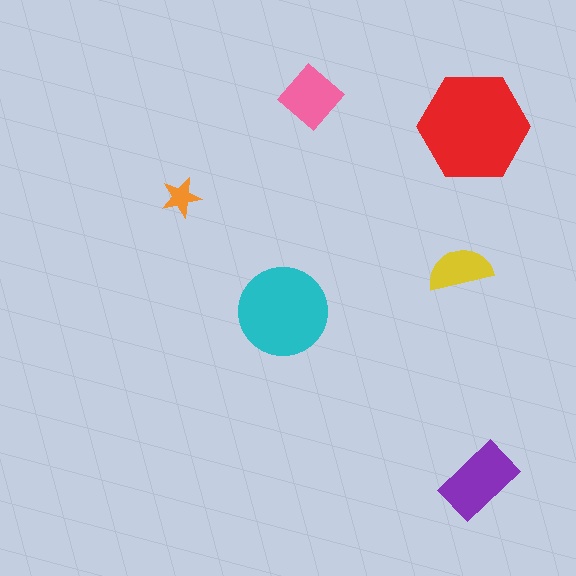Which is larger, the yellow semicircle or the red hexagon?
The red hexagon.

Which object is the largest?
The red hexagon.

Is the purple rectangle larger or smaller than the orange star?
Larger.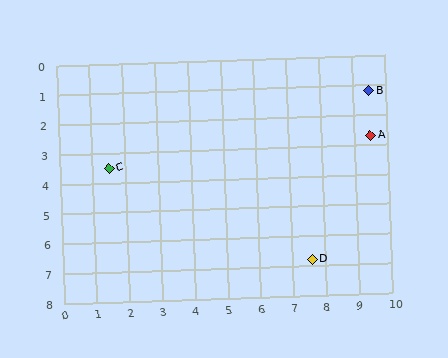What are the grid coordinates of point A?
Point A is at approximately (9.5, 2.7).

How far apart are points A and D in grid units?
Points A and D are about 4.5 grid units apart.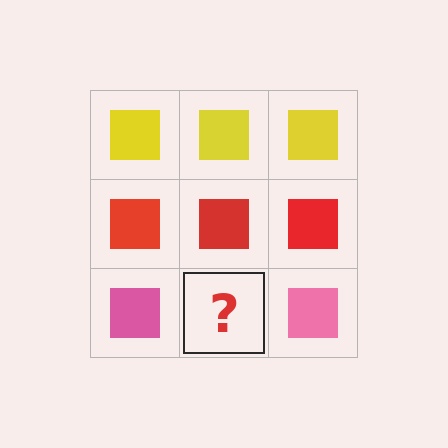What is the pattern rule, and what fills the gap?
The rule is that each row has a consistent color. The gap should be filled with a pink square.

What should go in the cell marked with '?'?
The missing cell should contain a pink square.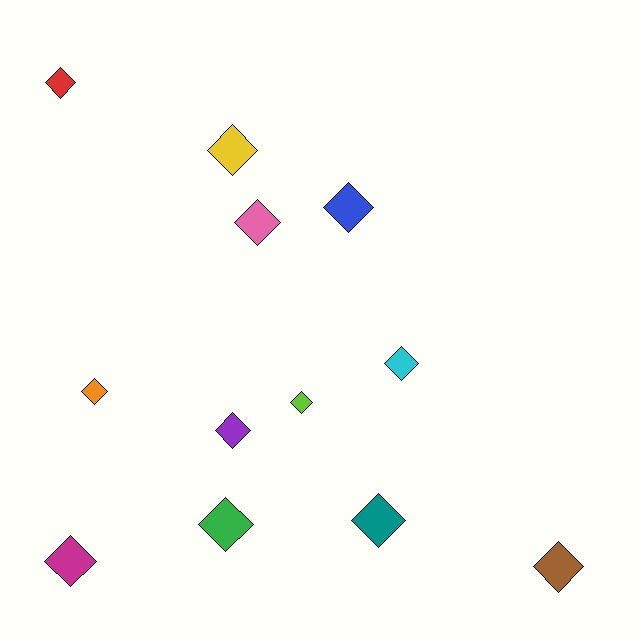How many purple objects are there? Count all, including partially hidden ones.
There is 1 purple object.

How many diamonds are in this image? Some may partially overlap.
There are 12 diamonds.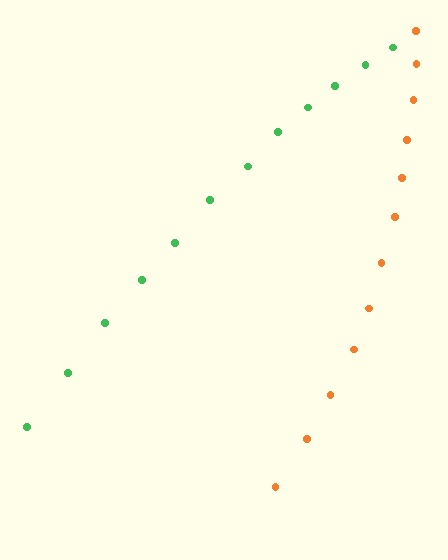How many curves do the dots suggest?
There are 2 distinct paths.